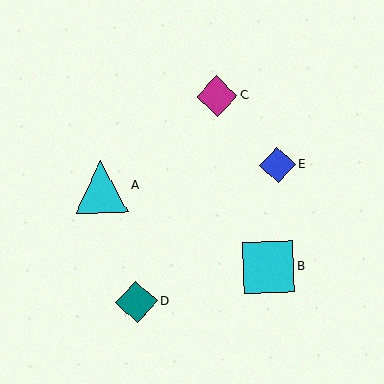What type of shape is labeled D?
Shape D is a teal diamond.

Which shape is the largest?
The cyan triangle (labeled A) is the largest.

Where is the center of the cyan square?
The center of the cyan square is at (268, 267).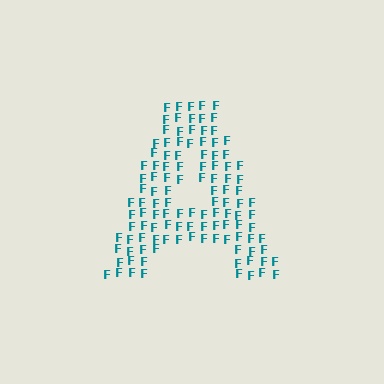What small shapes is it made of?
It is made of small letter F's.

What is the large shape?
The large shape is the letter A.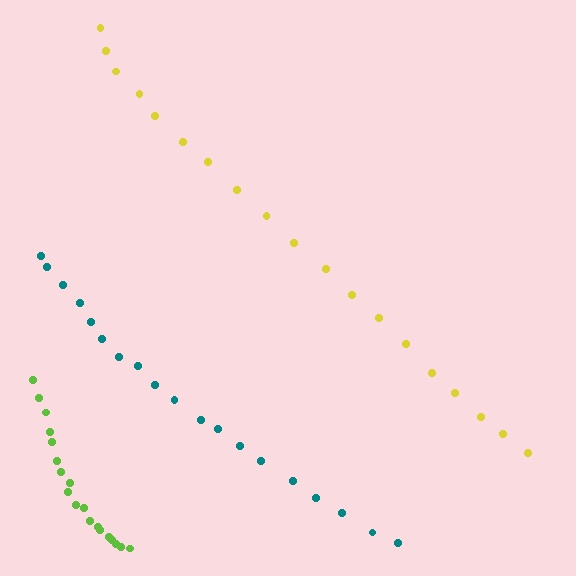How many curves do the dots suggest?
There are 3 distinct paths.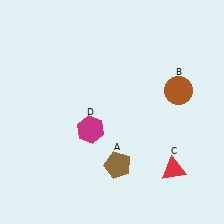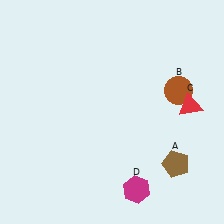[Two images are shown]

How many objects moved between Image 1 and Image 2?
3 objects moved between the two images.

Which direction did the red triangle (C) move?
The red triangle (C) moved up.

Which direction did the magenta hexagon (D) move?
The magenta hexagon (D) moved down.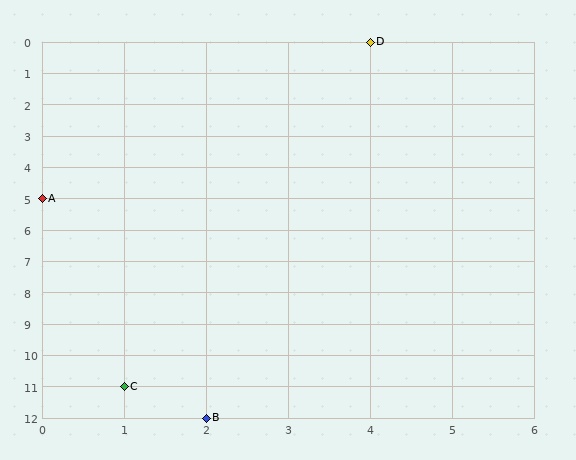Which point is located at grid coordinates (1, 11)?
Point C is at (1, 11).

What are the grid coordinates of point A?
Point A is at grid coordinates (0, 5).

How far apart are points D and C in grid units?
Points D and C are 3 columns and 11 rows apart (about 11.4 grid units diagonally).